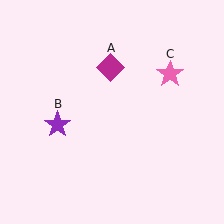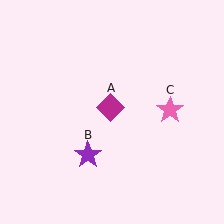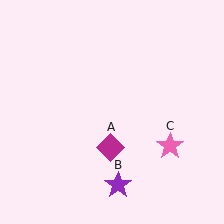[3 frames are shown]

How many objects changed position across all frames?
3 objects changed position: magenta diamond (object A), purple star (object B), pink star (object C).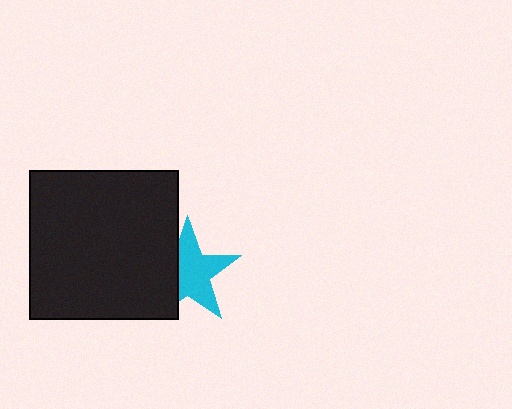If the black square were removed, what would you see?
You would see the complete cyan star.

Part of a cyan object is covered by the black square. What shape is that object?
It is a star.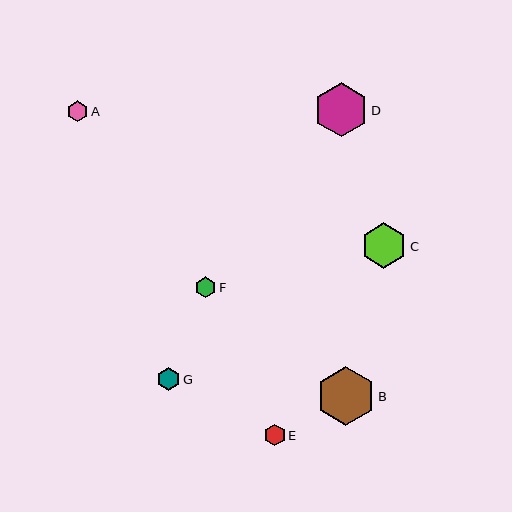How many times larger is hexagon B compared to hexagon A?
Hexagon B is approximately 2.8 times the size of hexagon A.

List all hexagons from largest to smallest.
From largest to smallest: B, D, C, G, E, A, F.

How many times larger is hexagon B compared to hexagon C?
Hexagon B is approximately 1.3 times the size of hexagon C.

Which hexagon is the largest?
Hexagon B is the largest with a size of approximately 59 pixels.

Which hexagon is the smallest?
Hexagon F is the smallest with a size of approximately 21 pixels.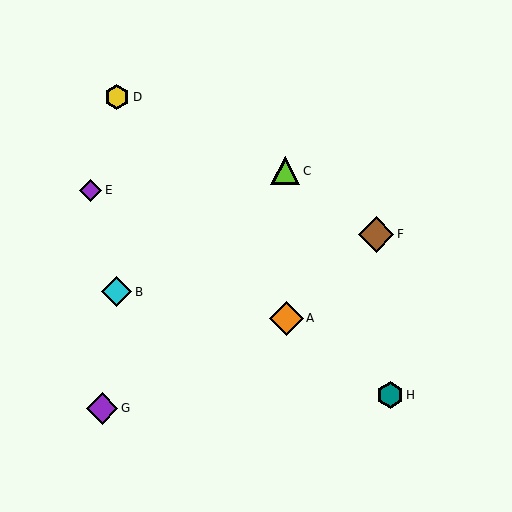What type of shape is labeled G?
Shape G is a purple diamond.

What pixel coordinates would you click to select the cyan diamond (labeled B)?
Click at (117, 292) to select the cyan diamond B.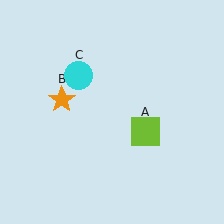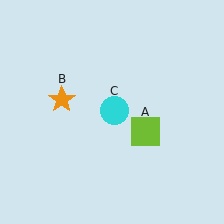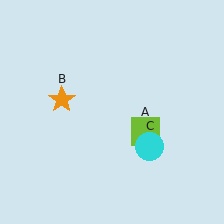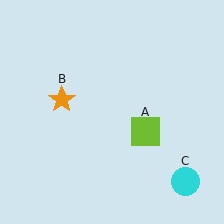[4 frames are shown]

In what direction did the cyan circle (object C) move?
The cyan circle (object C) moved down and to the right.